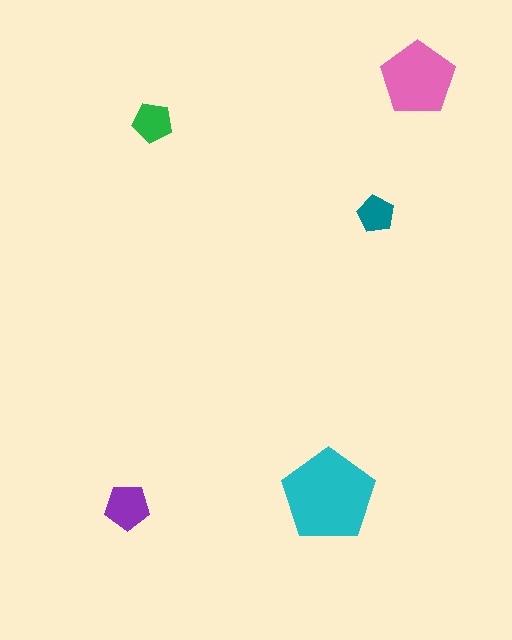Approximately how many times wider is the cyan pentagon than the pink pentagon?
About 1.5 times wider.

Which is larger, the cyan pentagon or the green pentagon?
The cyan one.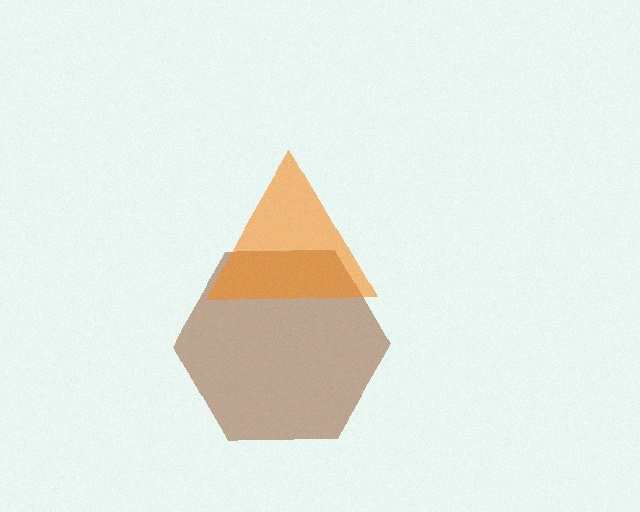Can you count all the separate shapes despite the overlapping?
Yes, there are 2 separate shapes.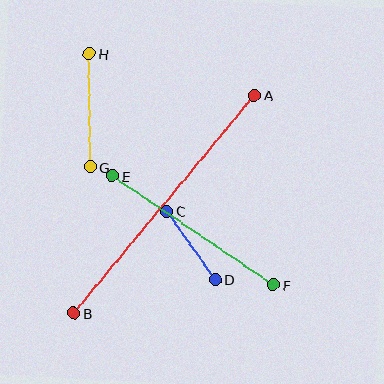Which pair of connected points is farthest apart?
Points A and B are farthest apart.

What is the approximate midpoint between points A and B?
The midpoint is at approximately (164, 204) pixels.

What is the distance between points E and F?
The distance is approximately 194 pixels.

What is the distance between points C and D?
The distance is approximately 84 pixels.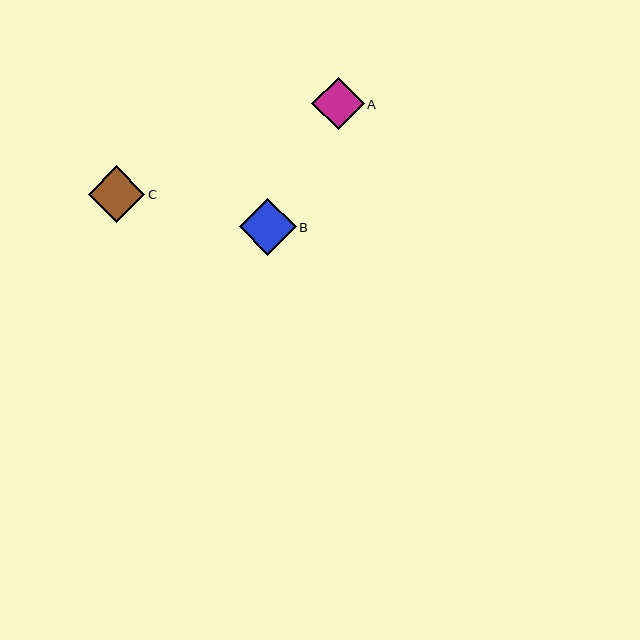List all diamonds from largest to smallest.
From largest to smallest: B, C, A.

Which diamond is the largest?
Diamond B is the largest with a size of approximately 57 pixels.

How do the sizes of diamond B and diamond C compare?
Diamond B and diamond C are approximately the same size.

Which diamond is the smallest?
Diamond A is the smallest with a size of approximately 52 pixels.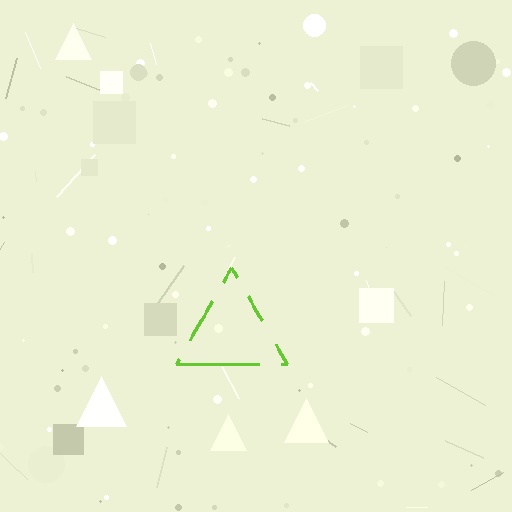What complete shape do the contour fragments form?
The contour fragments form a triangle.